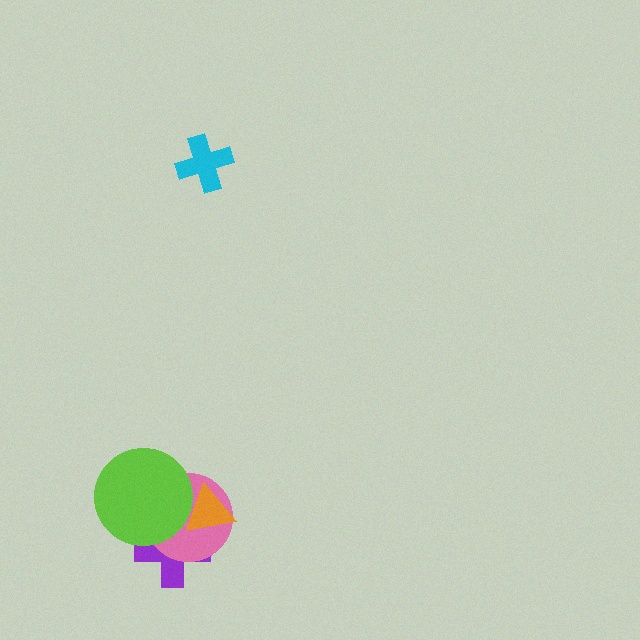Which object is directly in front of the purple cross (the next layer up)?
The pink circle is directly in front of the purple cross.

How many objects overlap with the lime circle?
3 objects overlap with the lime circle.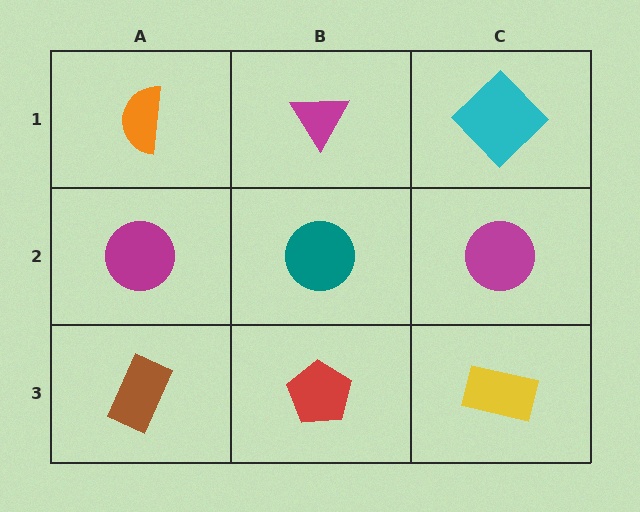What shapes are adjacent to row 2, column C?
A cyan diamond (row 1, column C), a yellow rectangle (row 3, column C), a teal circle (row 2, column B).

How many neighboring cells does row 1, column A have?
2.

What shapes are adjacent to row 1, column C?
A magenta circle (row 2, column C), a magenta triangle (row 1, column B).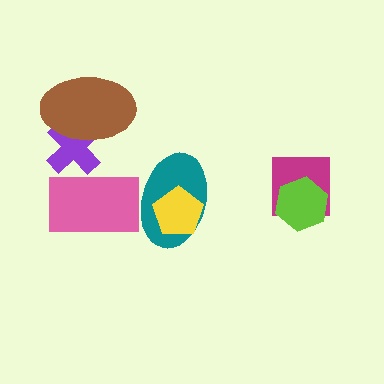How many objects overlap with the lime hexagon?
1 object overlaps with the lime hexagon.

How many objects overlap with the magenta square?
1 object overlaps with the magenta square.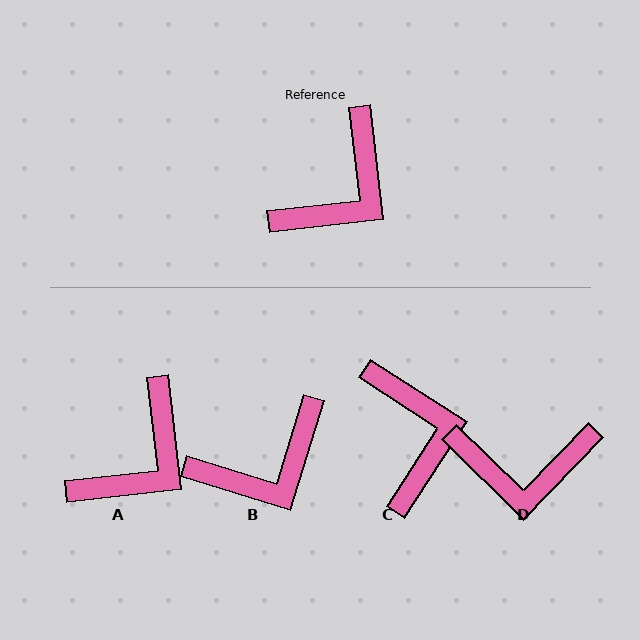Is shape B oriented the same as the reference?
No, it is off by about 24 degrees.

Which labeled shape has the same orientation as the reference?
A.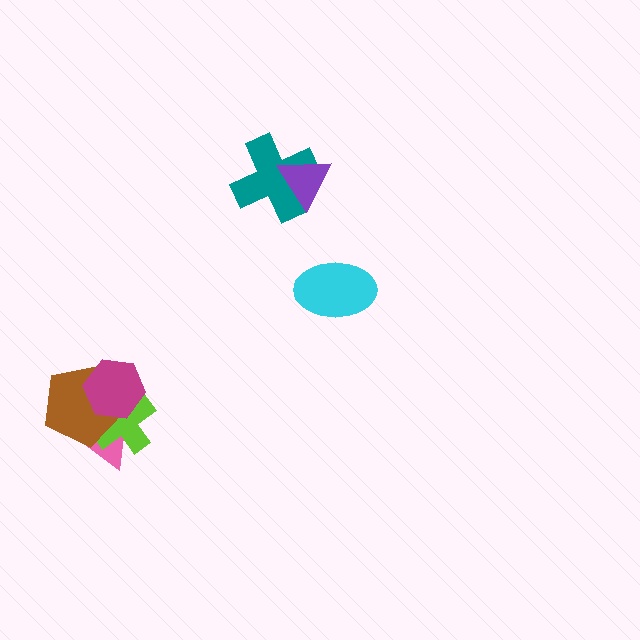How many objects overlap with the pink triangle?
3 objects overlap with the pink triangle.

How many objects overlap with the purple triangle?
1 object overlaps with the purple triangle.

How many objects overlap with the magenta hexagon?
3 objects overlap with the magenta hexagon.